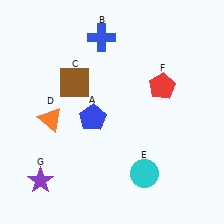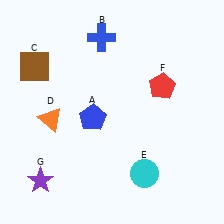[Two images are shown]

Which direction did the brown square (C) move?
The brown square (C) moved left.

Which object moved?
The brown square (C) moved left.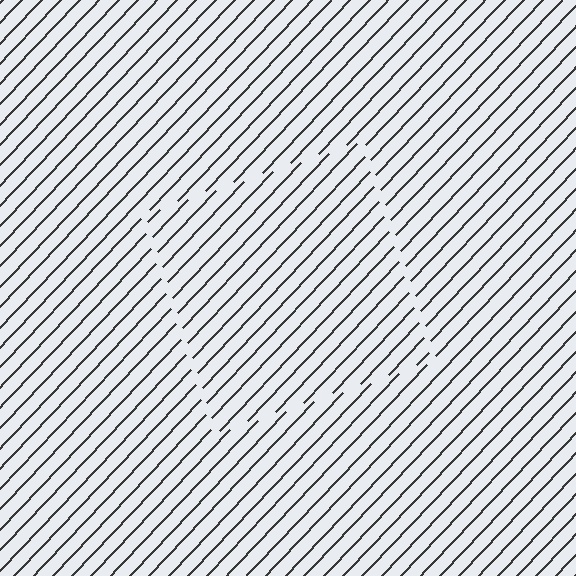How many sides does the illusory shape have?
4 sides — the line-ends trace a square.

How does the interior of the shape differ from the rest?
The interior of the shape contains the same grating, shifted by half a period — the contour is defined by the phase discontinuity where line-ends from the inner and outer gratings abut.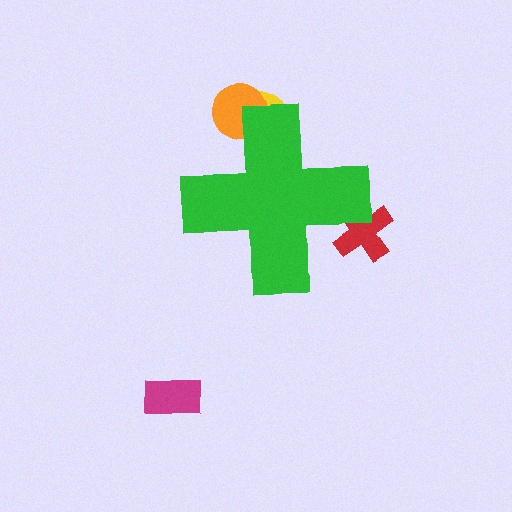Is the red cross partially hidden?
Yes, the red cross is partially hidden behind the green cross.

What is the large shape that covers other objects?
A green cross.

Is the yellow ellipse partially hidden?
Yes, the yellow ellipse is partially hidden behind the green cross.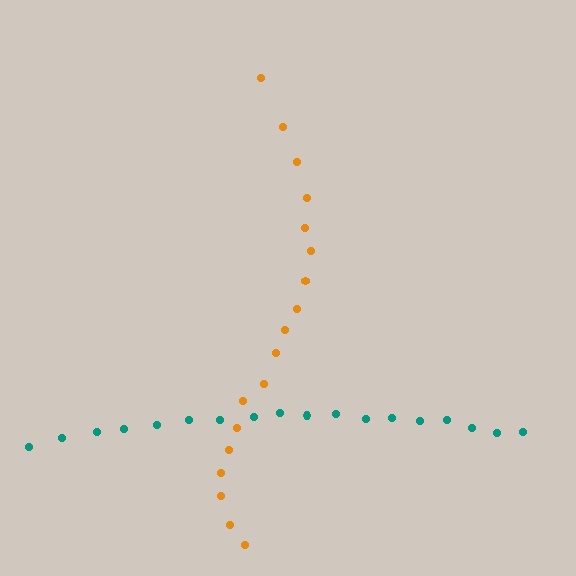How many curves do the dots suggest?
There are 2 distinct paths.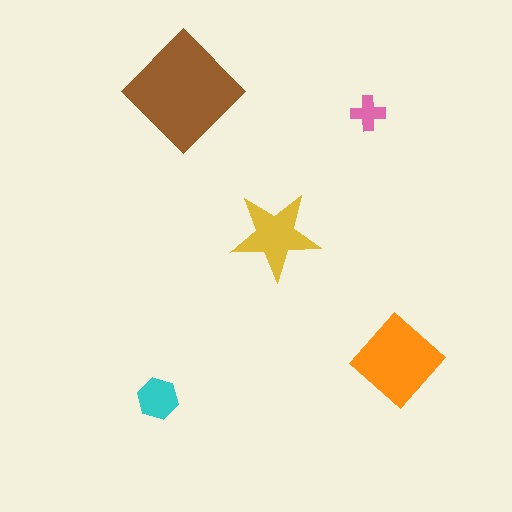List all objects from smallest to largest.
The pink cross, the cyan hexagon, the yellow star, the orange diamond, the brown diamond.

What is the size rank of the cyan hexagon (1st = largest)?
4th.